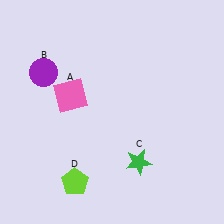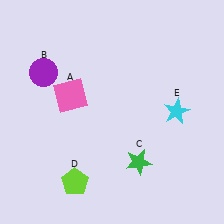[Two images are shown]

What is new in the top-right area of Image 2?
A cyan star (E) was added in the top-right area of Image 2.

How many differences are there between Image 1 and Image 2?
There is 1 difference between the two images.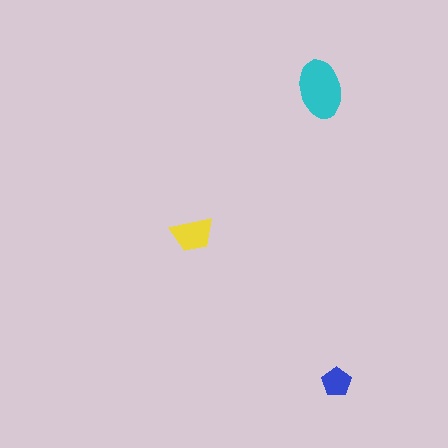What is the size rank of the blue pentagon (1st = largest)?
3rd.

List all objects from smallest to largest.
The blue pentagon, the yellow trapezoid, the cyan ellipse.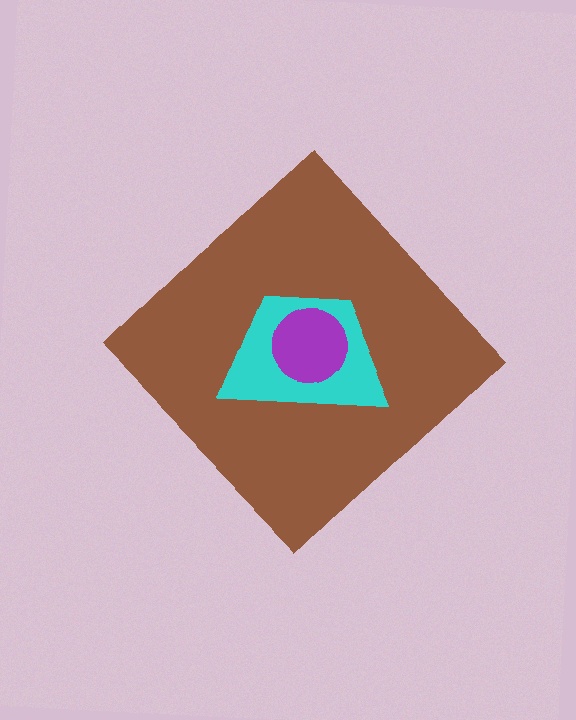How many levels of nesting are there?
3.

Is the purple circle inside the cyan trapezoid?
Yes.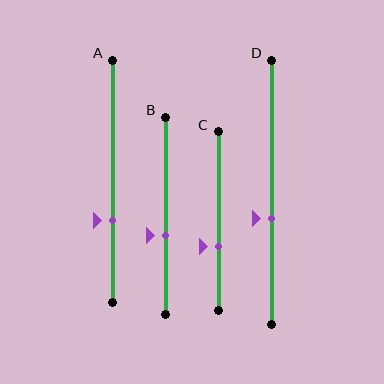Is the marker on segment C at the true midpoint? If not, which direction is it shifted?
No, the marker on segment C is shifted downward by about 14% of the segment length.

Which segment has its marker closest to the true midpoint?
Segment D has its marker closest to the true midpoint.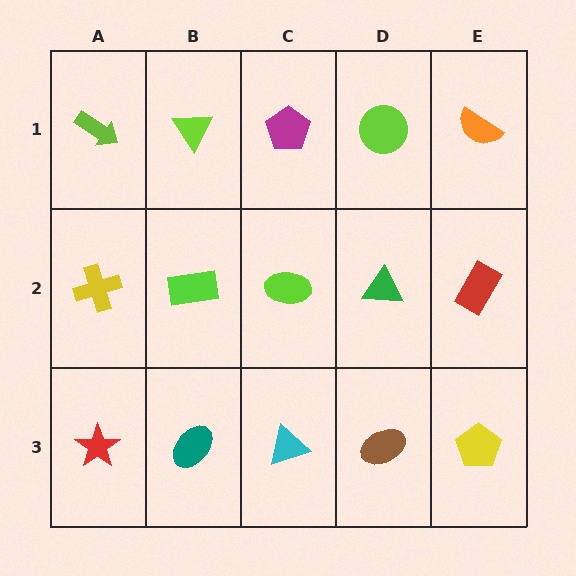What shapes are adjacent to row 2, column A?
A lime arrow (row 1, column A), a red star (row 3, column A), a lime rectangle (row 2, column B).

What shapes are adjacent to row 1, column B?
A lime rectangle (row 2, column B), a lime arrow (row 1, column A), a magenta pentagon (row 1, column C).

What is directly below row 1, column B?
A lime rectangle.